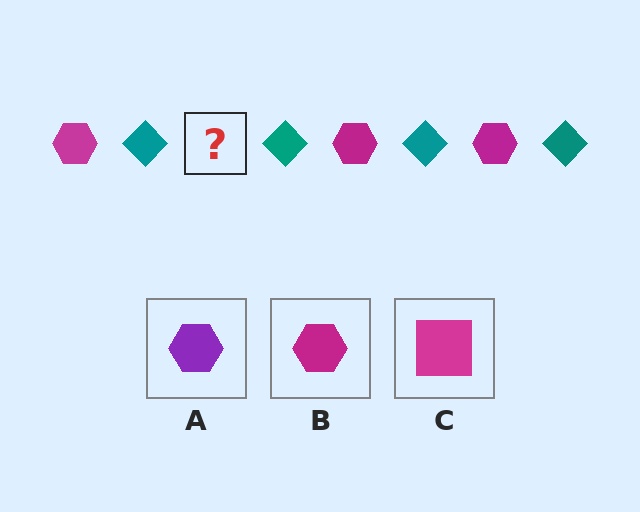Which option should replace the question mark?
Option B.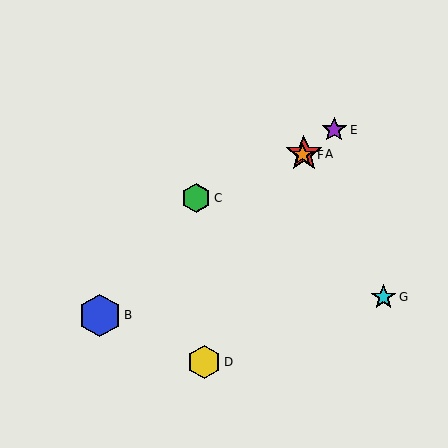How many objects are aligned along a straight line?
4 objects (A, B, E, F) are aligned along a straight line.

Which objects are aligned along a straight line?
Objects A, B, E, F are aligned along a straight line.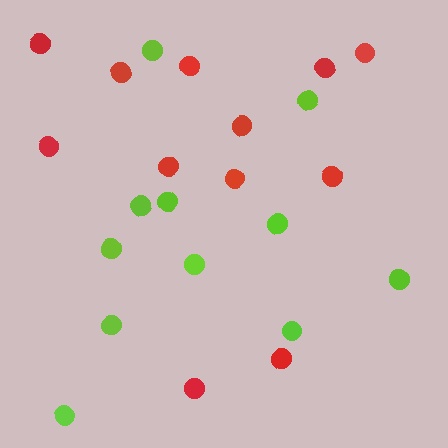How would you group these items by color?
There are 2 groups: one group of lime circles (11) and one group of red circles (12).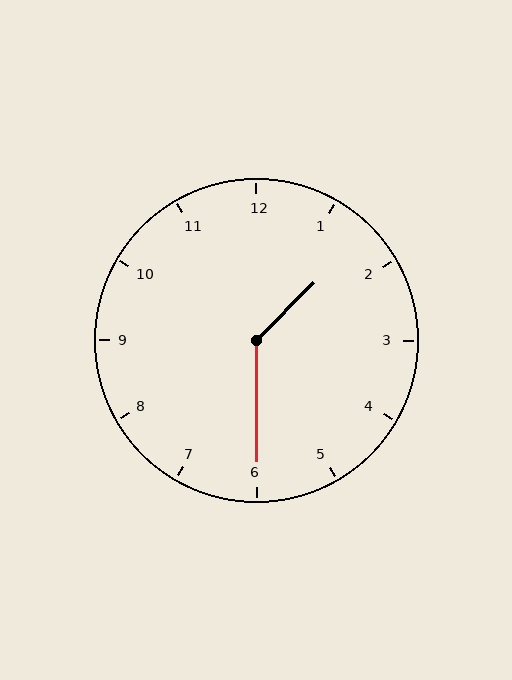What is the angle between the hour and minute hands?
Approximately 135 degrees.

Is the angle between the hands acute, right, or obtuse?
It is obtuse.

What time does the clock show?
1:30.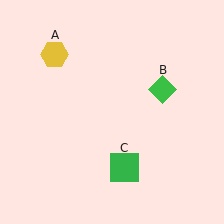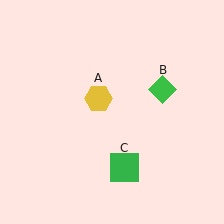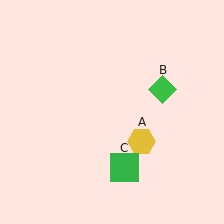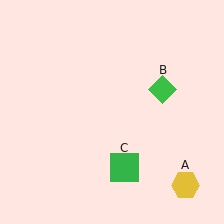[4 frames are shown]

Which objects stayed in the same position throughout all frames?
Green diamond (object B) and green square (object C) remained stationary.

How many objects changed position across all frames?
1 object changed position: yellow hexagon (object A).